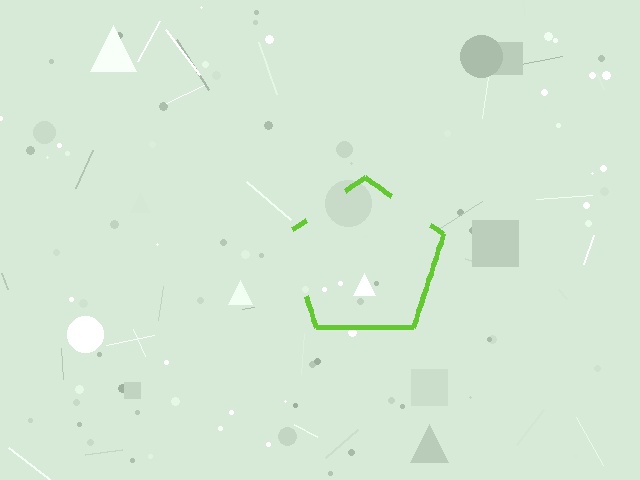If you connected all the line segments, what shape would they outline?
They would outline a pentagon.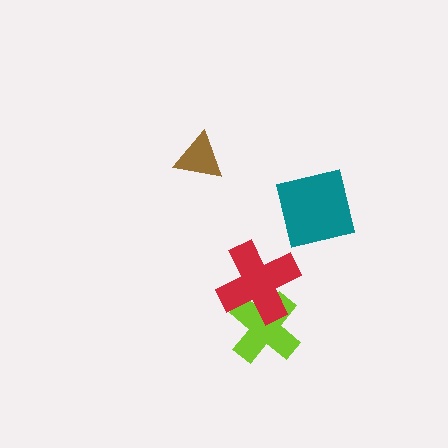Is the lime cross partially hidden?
Yes, it is partially covered by another shape.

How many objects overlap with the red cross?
1 object overlaps with the red cross.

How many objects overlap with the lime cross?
1 object overlaps with the lime cross.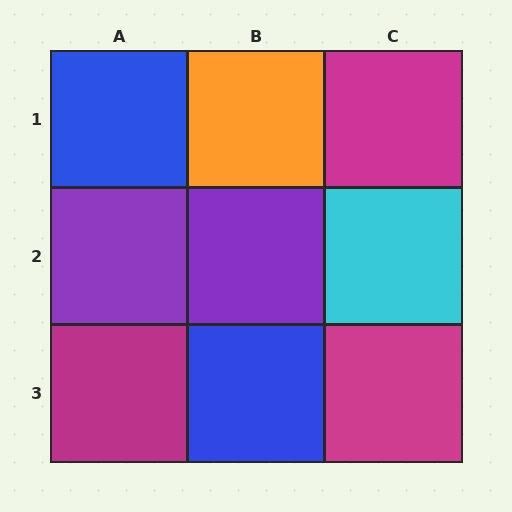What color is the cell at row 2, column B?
Purple.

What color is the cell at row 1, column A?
Blue.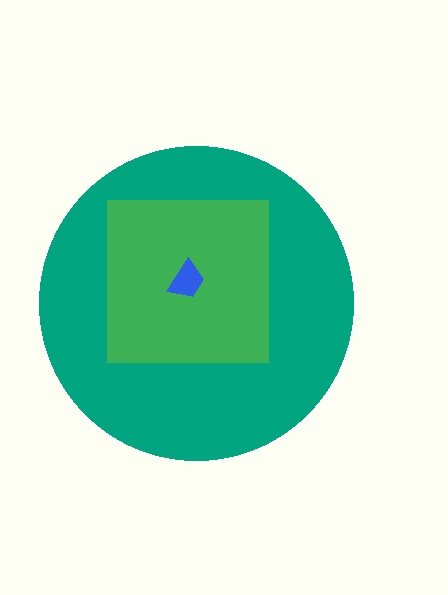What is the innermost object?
The blue trapezoid.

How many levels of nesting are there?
3.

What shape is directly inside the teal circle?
The green square.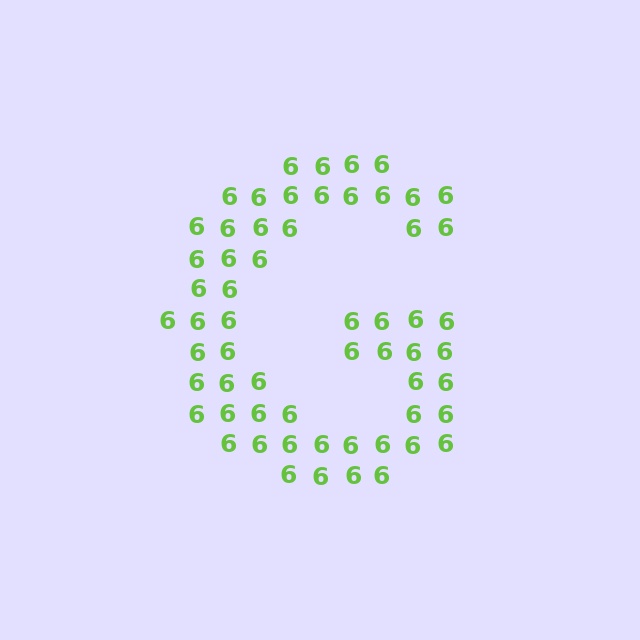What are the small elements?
The small elements are digit 6's.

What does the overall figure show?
The overall figure shows the letter G.